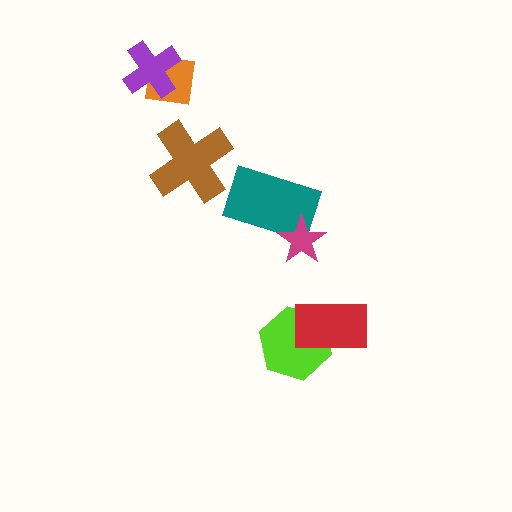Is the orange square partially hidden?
Yes, it is partially covered by another shape.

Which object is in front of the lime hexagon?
The red rectangle is in front of the lime hexagon.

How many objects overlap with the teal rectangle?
1 object overlaps with the teal rectangle.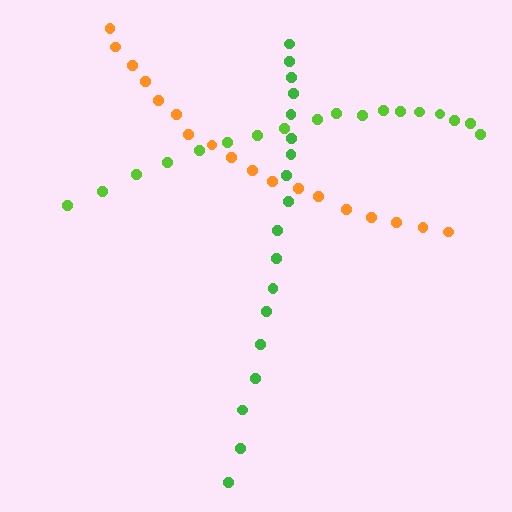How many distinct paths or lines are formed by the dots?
There are 3 distinct paths.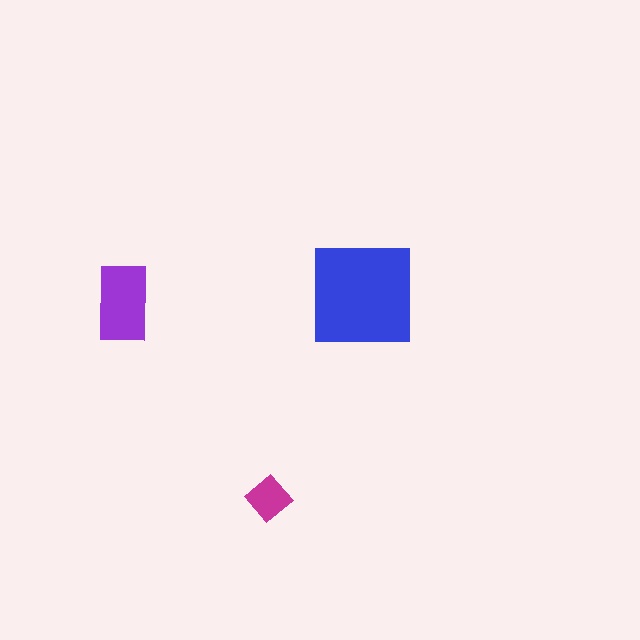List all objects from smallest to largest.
The magenta diamond, the purple rectangle, the blue square.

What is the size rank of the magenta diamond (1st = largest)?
3rd.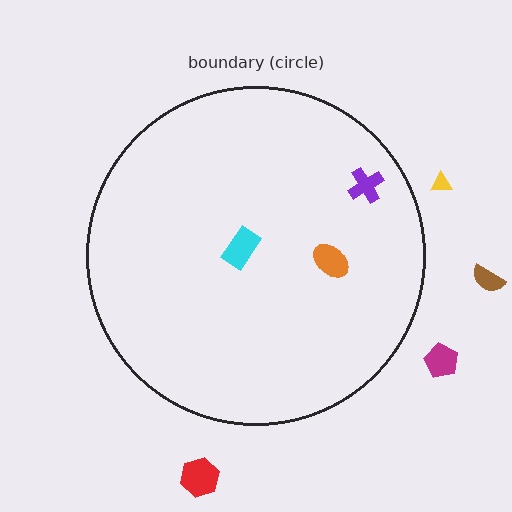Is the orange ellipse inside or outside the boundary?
Inside.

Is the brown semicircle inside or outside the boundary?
Outside.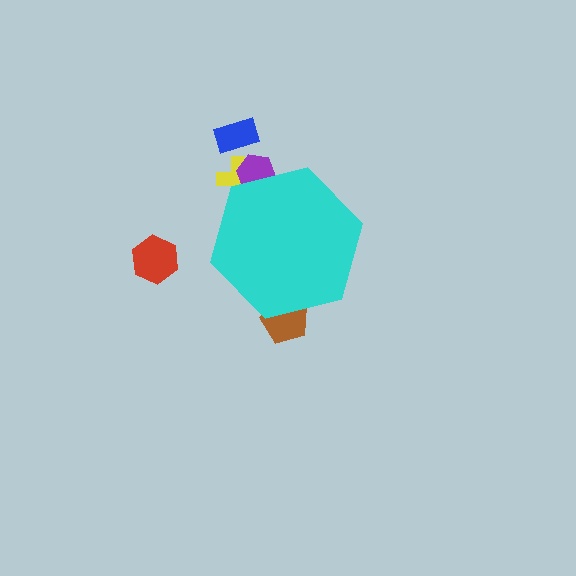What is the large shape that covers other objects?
A cyan hexagon.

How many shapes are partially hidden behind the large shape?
3 shapes are partially hidden.